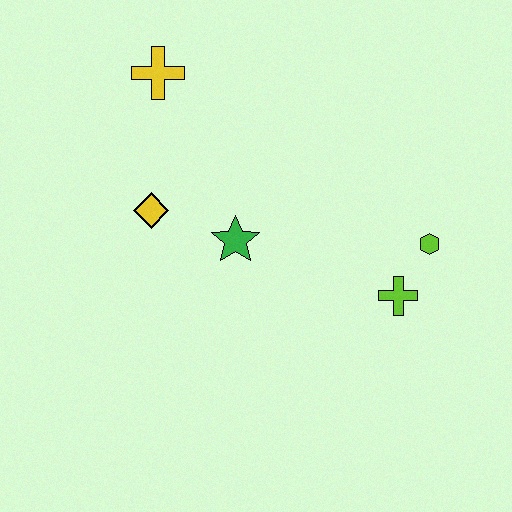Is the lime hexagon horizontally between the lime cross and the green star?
No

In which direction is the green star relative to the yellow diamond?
The green star is to the right of the yellow diamond.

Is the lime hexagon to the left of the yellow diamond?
No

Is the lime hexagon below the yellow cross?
Yes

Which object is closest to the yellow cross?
The yellow diamond is closest to the yellow cross.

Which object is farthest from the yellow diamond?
The lime hexagon is farthest from the yellow diamond.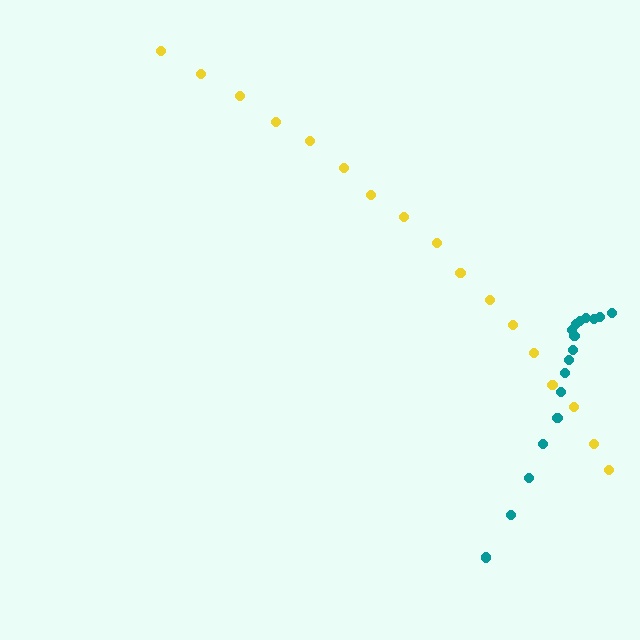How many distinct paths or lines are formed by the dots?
There are 2 distinct paths.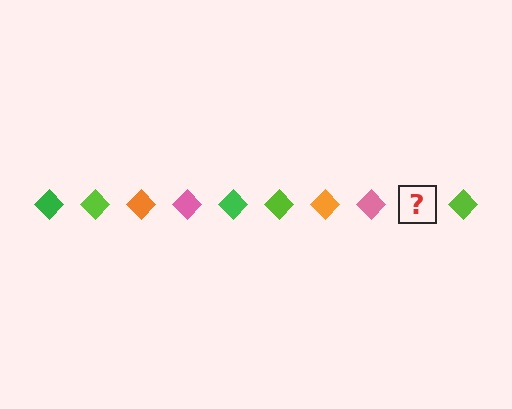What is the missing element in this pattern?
The missing element is a green diamond.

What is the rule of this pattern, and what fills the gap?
The rule is that the pattern cycles through green, lime, orange, pink diamonds. The gap should be filled with a green diamond.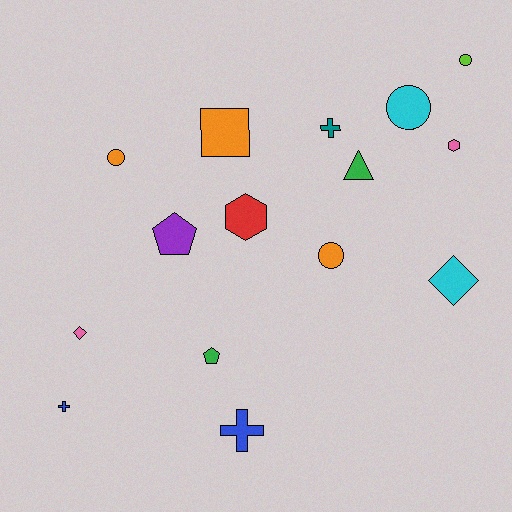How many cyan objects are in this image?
There are 2 cyan objects.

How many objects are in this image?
There are 15 objects.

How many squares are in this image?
There is 1 square.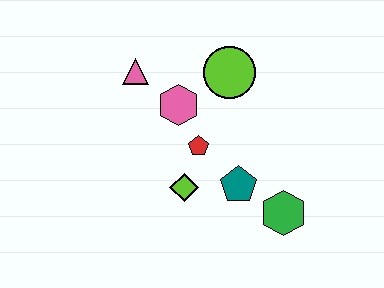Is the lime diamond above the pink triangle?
No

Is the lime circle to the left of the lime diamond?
No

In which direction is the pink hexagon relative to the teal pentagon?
The pink hexagon is above the teal pentagon.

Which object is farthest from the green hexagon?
The pink triangle is farthest from the green hexagon.